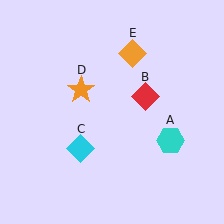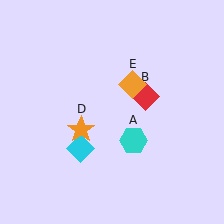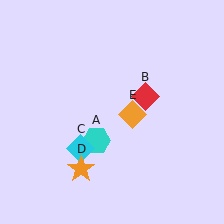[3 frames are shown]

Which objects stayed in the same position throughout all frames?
Red diamond (object B) and cyan diamond (object C) remained stationary.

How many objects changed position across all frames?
3 objects changed position: cyan hexagon (object A), orange star (object D), orange diamond (object E).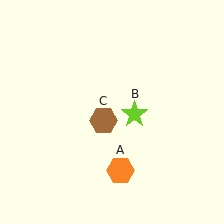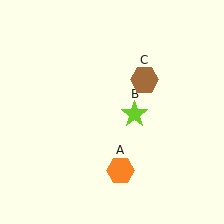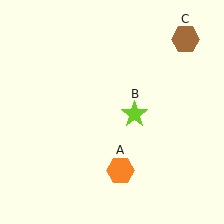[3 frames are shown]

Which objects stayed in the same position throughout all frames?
Orange hexagon (object A) and lime star (object B) remained stationary.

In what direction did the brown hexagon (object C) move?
The brown hexagon (object C) moved up and to the right.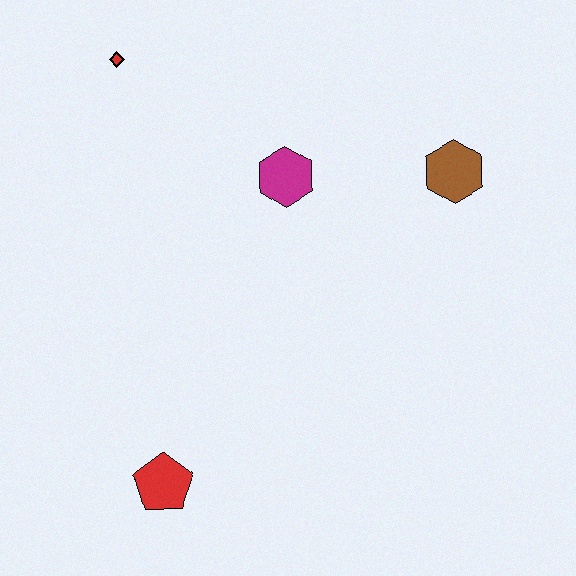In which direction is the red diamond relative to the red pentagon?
The red diamond is above the red pentagon.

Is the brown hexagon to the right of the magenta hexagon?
Yes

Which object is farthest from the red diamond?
The red pentagon is farthest from the red diamond.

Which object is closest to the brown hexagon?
The magenta hexagon is closest to the brown hexagon.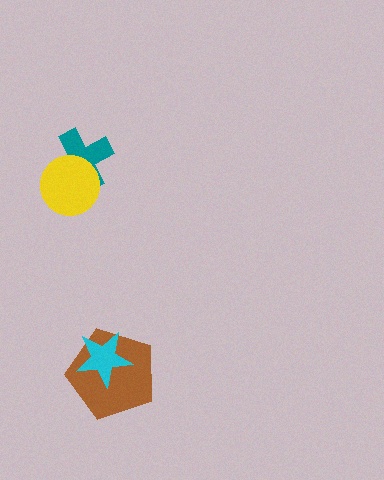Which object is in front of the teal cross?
The yellow circle is in front of the teal cross.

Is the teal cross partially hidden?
Yes, it is partially covered by another shape.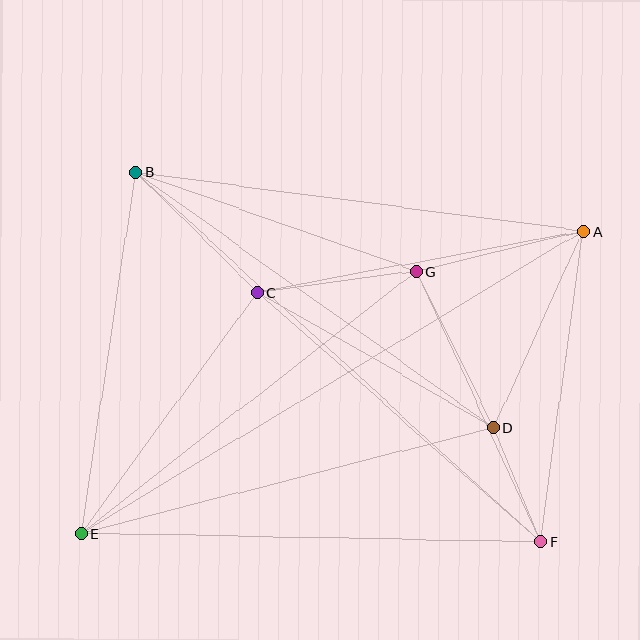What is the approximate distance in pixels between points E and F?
The distance between E and F is approximately 460 pixels.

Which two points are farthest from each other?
Points A and E are farthest from each other.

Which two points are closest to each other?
Points D and F are closest to each other.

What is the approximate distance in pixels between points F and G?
The distance between F and G is approximately 297 pixels.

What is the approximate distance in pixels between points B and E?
The distance between B and E is approximately 365 pixels.